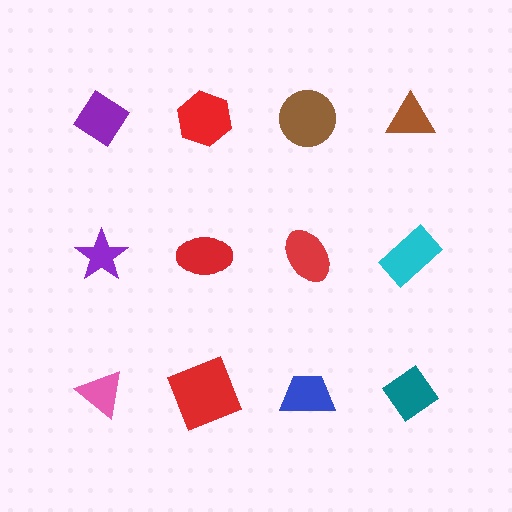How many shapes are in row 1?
4 shapes.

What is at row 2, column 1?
A purple star.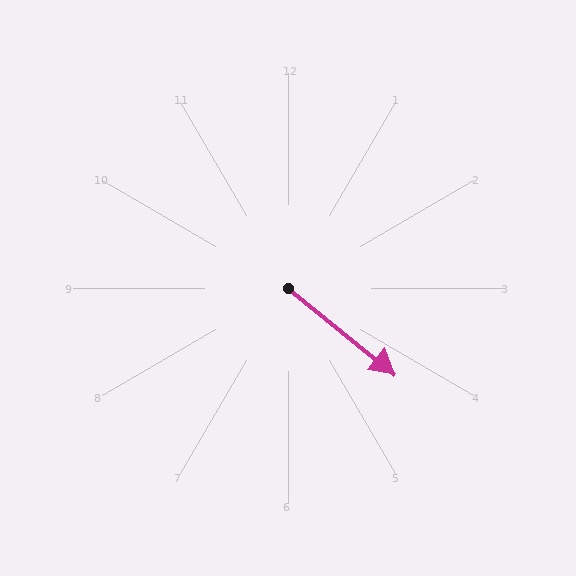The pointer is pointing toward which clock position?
Roughly 4 o'clock.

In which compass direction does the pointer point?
Southeast.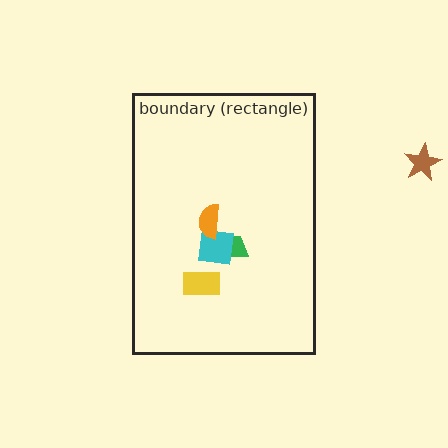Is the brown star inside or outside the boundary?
Outside.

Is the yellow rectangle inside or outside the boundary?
Inside.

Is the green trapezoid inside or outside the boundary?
Inside.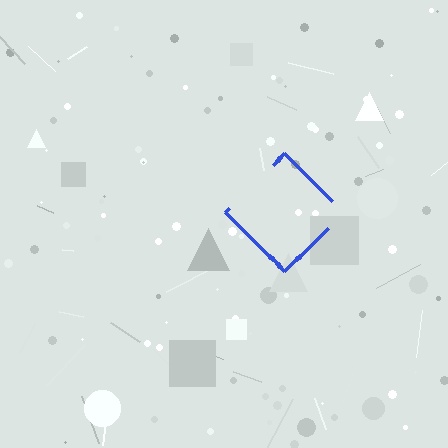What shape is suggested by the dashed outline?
The dashed outline suggests a diamond.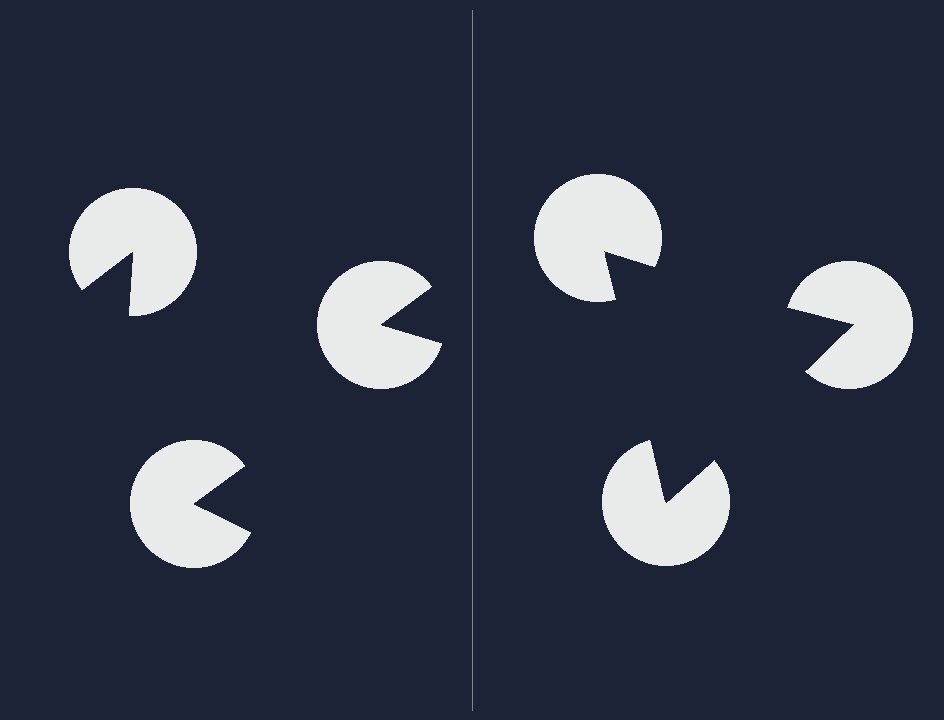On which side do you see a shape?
An illusory triangle appears on the right side. On the left side the wedge cuts are rotated, so no coherent shape forms.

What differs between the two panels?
The pac-man discs are positioned identically on both sides; only the wedge orientations differ. On the right they align to a triangle; on the left they are misaligned.